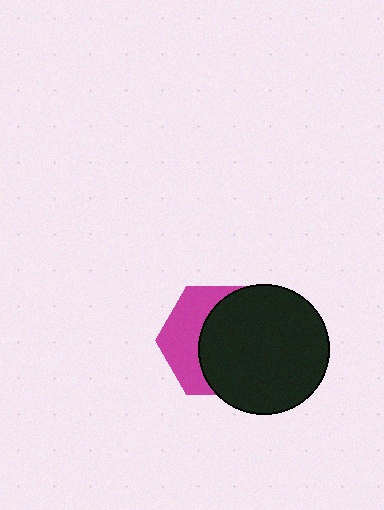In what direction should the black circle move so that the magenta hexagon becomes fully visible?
The black circle should move right. That is the shortest direction to clear the overlap and leave the magenta hexagon fully visible.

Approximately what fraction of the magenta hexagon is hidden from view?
Roughly 60% of the magenta hexagon is hidden behind the black circle.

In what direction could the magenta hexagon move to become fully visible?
The magenta hexagon could move left. That would shift it out from behind the black circle entirely.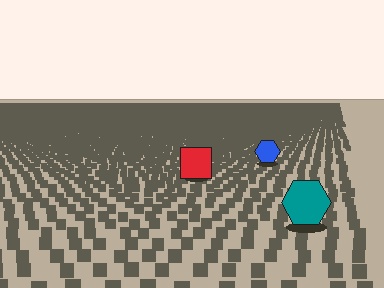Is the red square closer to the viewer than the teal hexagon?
No. The teal hexagon is closer — you can tell from the texture gradient: the ground texture is coarser near it.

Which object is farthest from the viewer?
The blue hexagon is farthest from the viewer. It appears smaller and the ground texture around it is denser.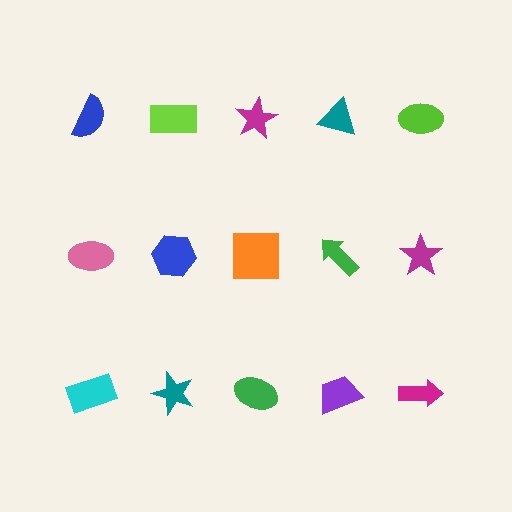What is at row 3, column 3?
A green ellipse.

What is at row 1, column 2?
A lime rectangle.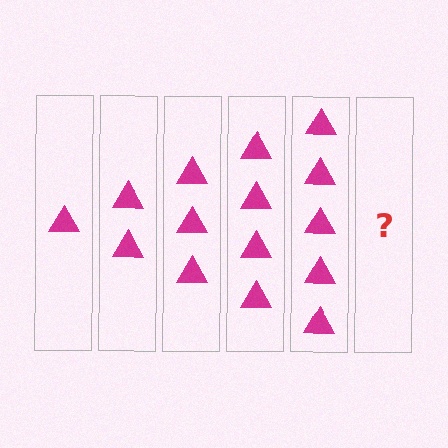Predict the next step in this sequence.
The next step is 6 triangles.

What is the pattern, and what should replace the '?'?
The pattern is that each step adds one more triangle. The '?' should be 6 triangles.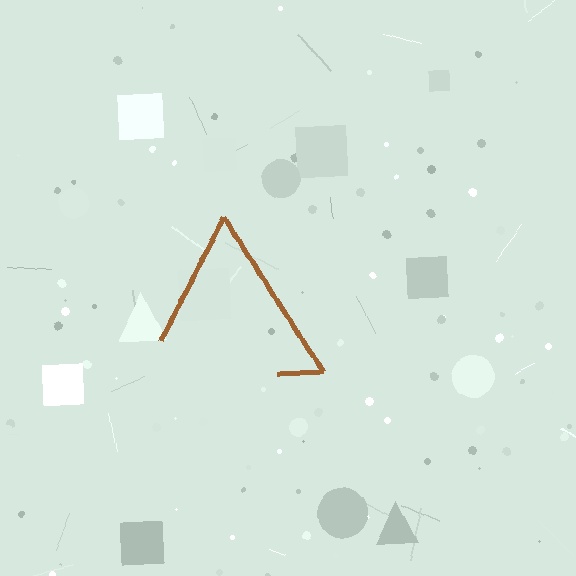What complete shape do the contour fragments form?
The contour fragments form a triangle.